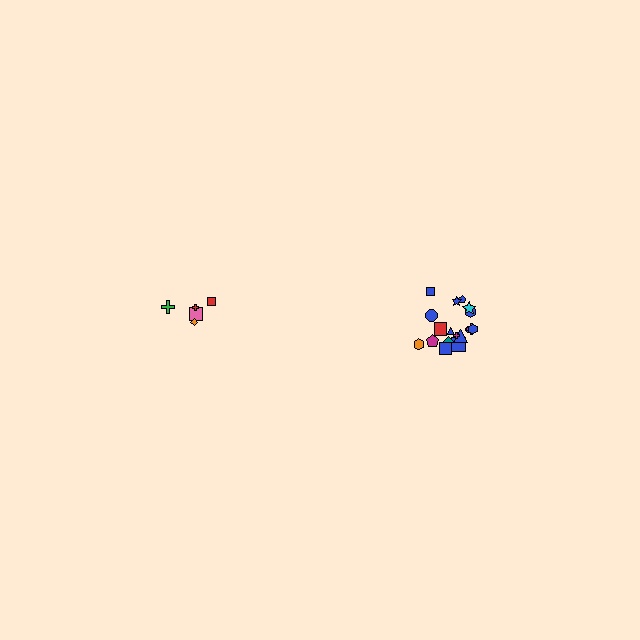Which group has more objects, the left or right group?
The right group.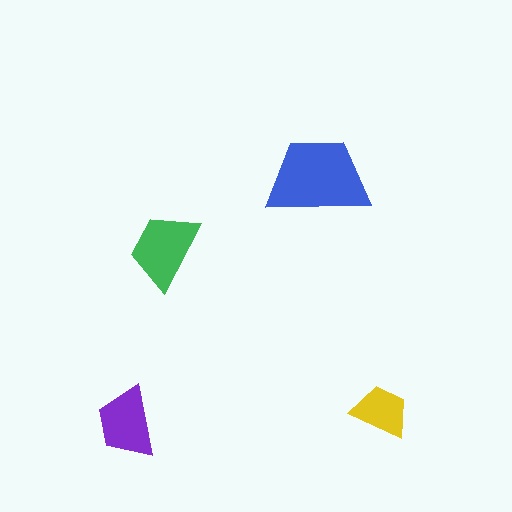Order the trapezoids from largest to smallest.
the blue one, the green one, the purple one, the yellow one.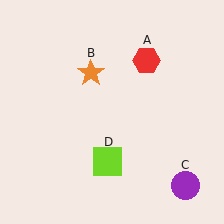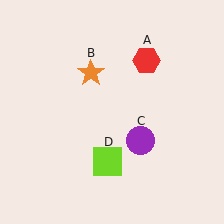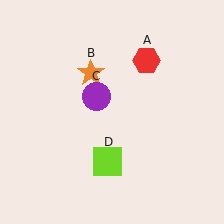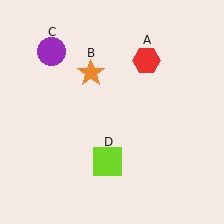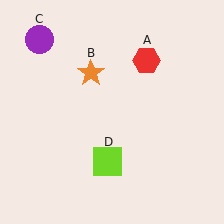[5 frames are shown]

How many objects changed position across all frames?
1 object changed position: purple circle (object C).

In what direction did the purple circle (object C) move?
The purple circle (object C) moved up and to the left.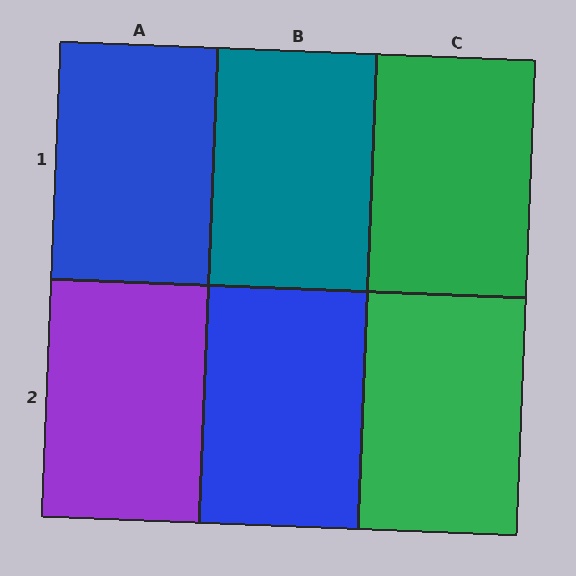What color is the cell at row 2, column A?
Purple.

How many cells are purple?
1 cell is purple.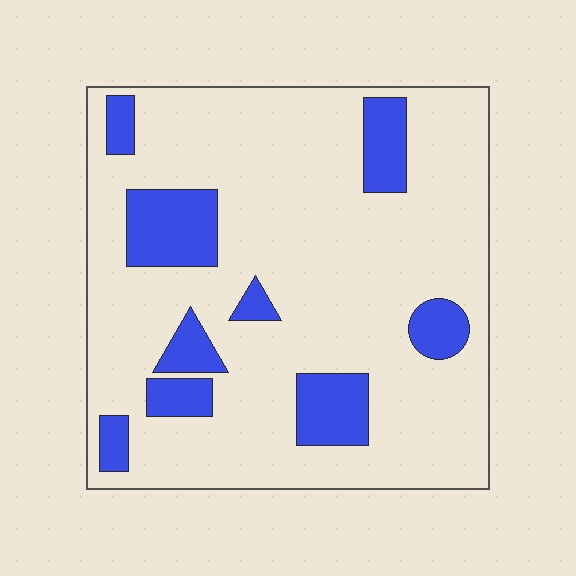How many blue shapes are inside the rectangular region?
9.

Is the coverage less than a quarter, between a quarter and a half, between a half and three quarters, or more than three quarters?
Less than a quarter.